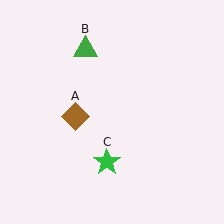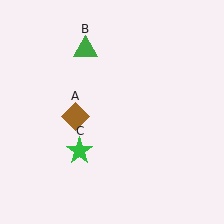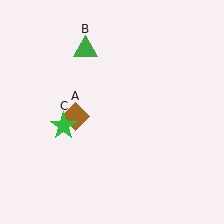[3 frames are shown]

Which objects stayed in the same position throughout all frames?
Brown diamond (object A) and green triangle (object B) remained stationary.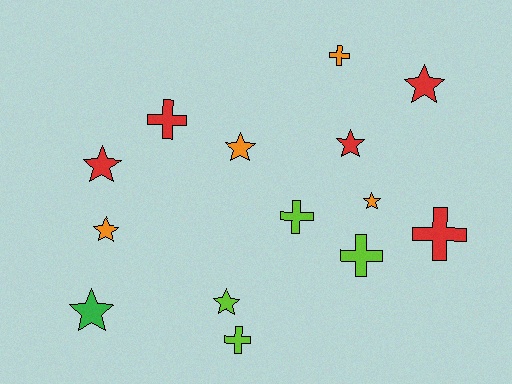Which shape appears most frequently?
Star, with 8 objects.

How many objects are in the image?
There are 14 objects.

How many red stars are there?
There are 3 red stars.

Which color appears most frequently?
Red, with 5 objects.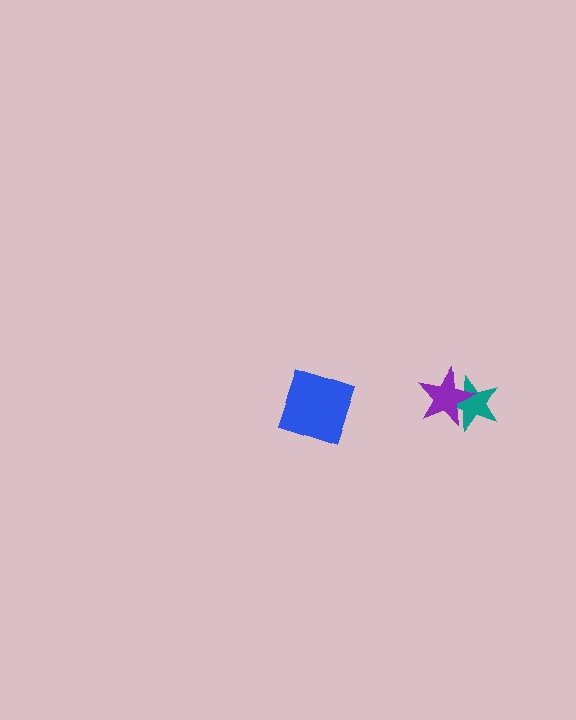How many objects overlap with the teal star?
1 object overlaps with the teal star.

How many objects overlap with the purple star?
1 object overlaps with the purple star.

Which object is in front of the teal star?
The purple star is in front of the teal star.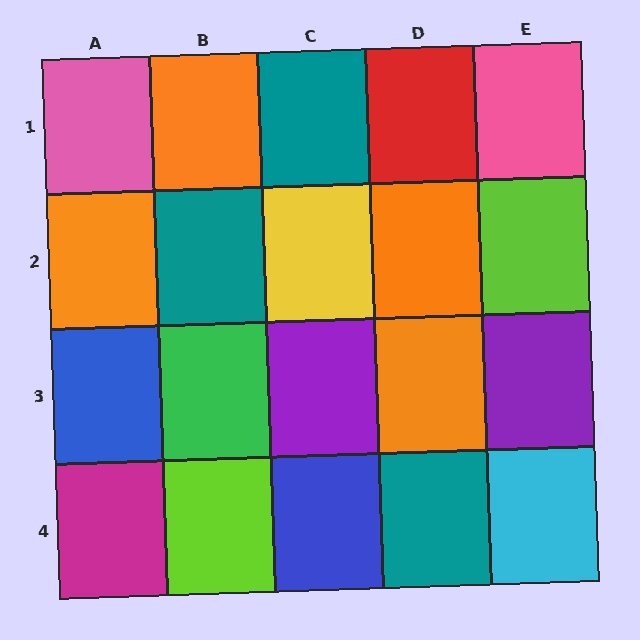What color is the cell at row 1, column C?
Teal.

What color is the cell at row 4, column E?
Cyan.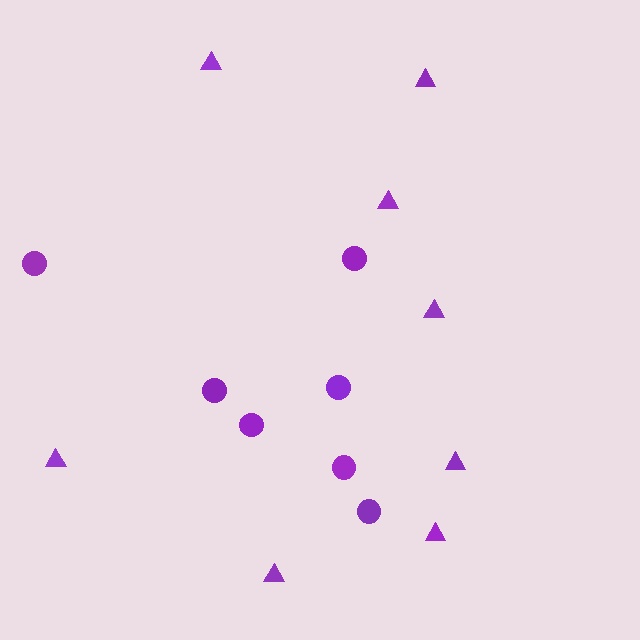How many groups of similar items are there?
There are 2 groups: one group of triangles (8) and one group of circles (7).